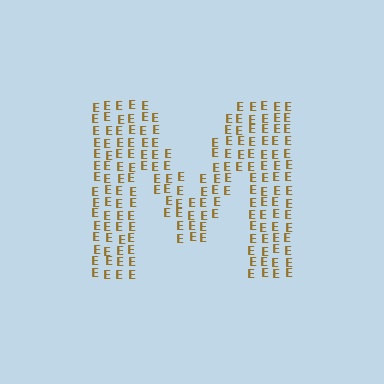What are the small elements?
The small elements are letter E's.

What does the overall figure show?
The overall figure shows the letter M.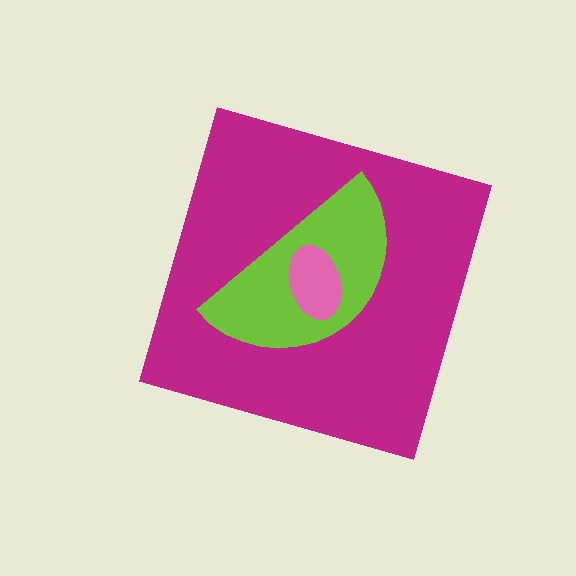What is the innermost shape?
The pink ellipse.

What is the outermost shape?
The magenta diamond.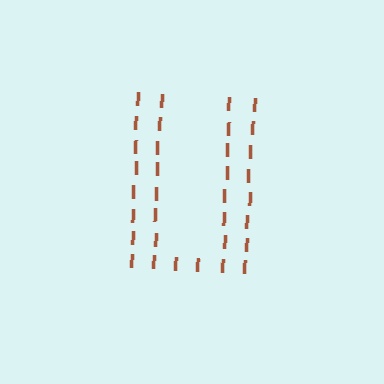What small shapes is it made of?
It is made of small letter I's.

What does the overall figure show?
The overall figure shows the letter U.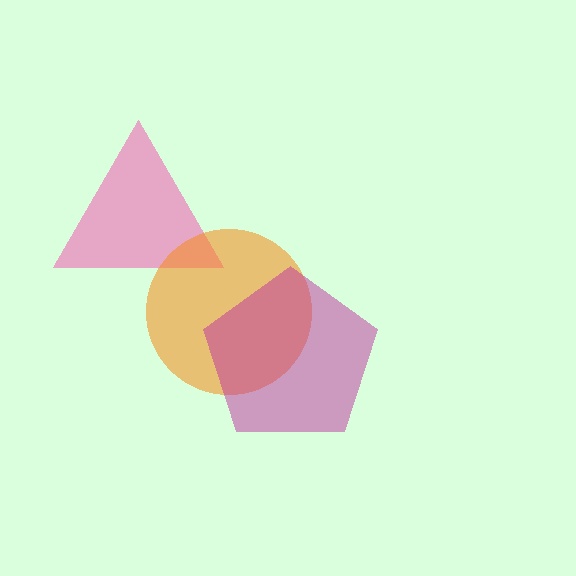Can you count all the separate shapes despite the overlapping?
Yes, there are 3 separate shapes.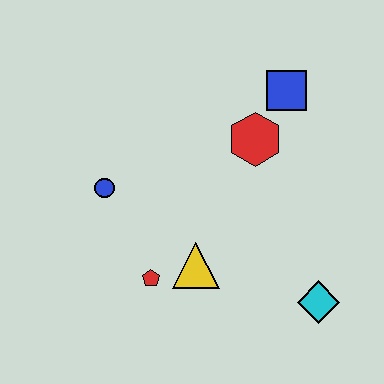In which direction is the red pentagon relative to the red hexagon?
The red pentagon is below the red hexagon.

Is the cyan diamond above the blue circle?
No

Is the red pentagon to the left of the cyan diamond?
Yes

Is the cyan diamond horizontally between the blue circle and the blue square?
No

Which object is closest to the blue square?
The red hexagon is closest to the blue square.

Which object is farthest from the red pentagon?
The blue square is farthest from the red pentagon.